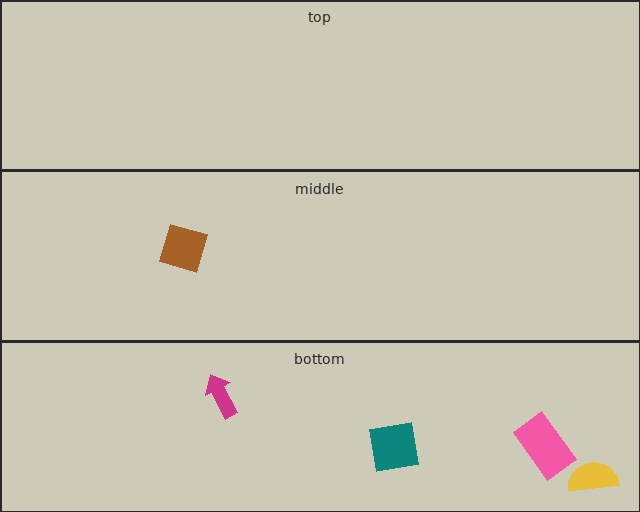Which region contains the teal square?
The bottom region.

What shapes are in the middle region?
The brown diamond.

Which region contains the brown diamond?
The middle region.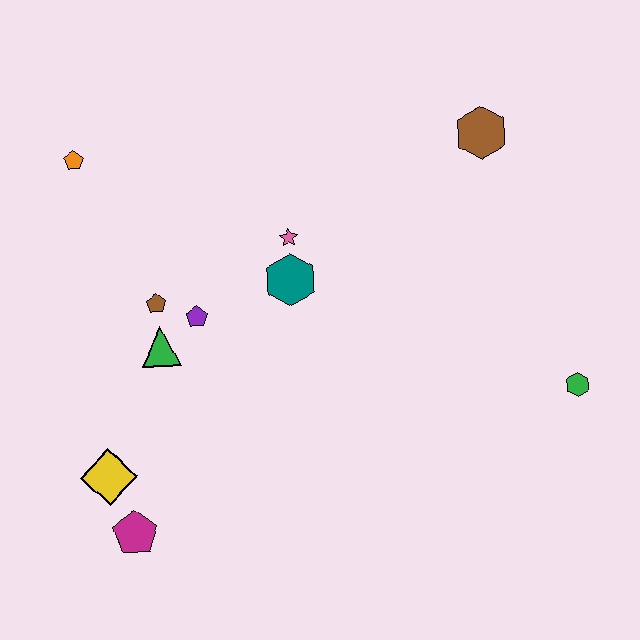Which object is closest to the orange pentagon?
The brown pentagon is closest to the orange pentagon.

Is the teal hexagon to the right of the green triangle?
Yes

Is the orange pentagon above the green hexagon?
Yes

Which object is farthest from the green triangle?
The green hexagon is farthest from the green triangle.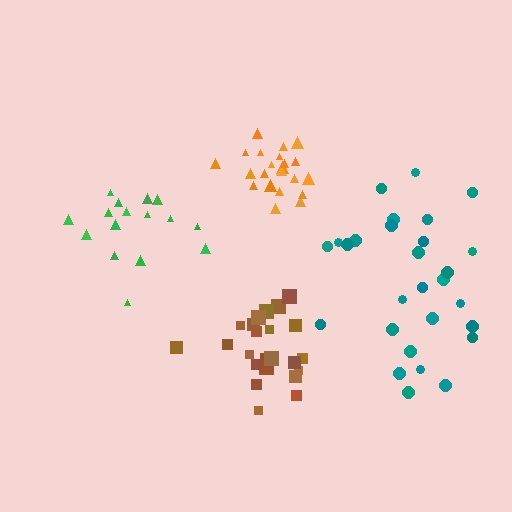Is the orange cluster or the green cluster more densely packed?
Orange.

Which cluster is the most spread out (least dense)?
Teal.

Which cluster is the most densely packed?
Orange.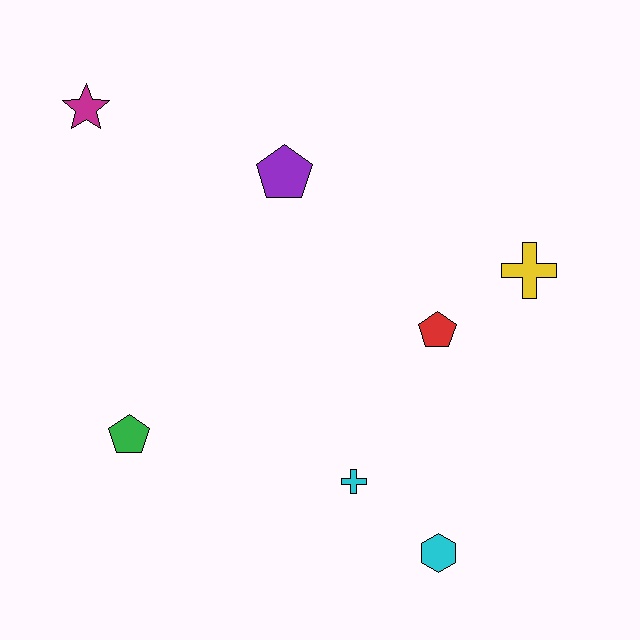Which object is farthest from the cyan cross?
The magenta star is farthest from the cyan cross.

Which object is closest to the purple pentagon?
The magenta star is closest to the purple pentagon.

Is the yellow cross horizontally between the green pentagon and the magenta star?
No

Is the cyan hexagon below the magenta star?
Yes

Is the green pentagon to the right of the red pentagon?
No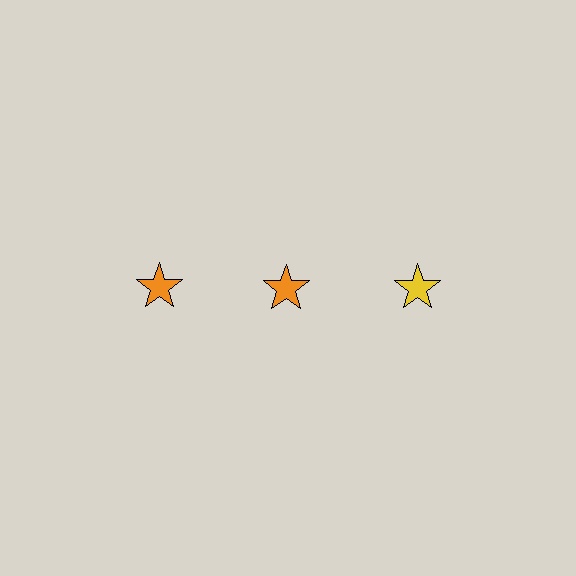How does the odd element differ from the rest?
It has a different color: yellow instead of orange.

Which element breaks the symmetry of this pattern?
The yellow star in the top row, center column breaks the symmetry. All other shapes are orange stars.